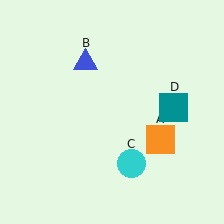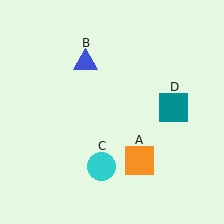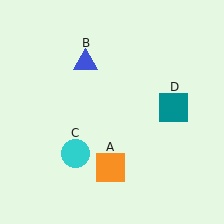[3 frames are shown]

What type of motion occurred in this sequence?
The orange square (object A), cyan circle (object C) rotated clockwise around the center of the scene.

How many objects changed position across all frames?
2 objects changed position: orange square (object A), cyan circle (object C).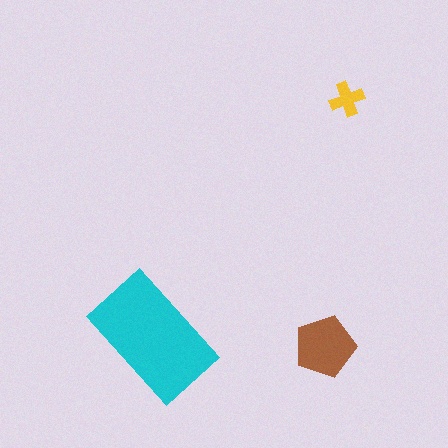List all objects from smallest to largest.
The yellow cross, the brown pentagon, the cyan rectangle.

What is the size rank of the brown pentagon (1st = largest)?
2nd.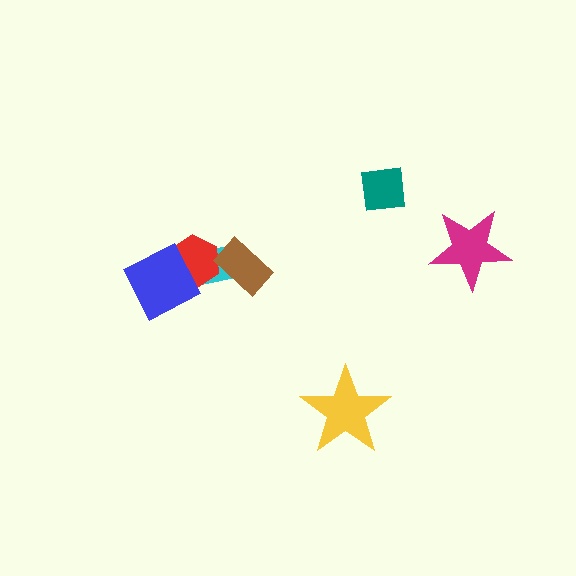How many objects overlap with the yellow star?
0 objects overlap with the yellow star.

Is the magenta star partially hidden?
No, no other shape covers it.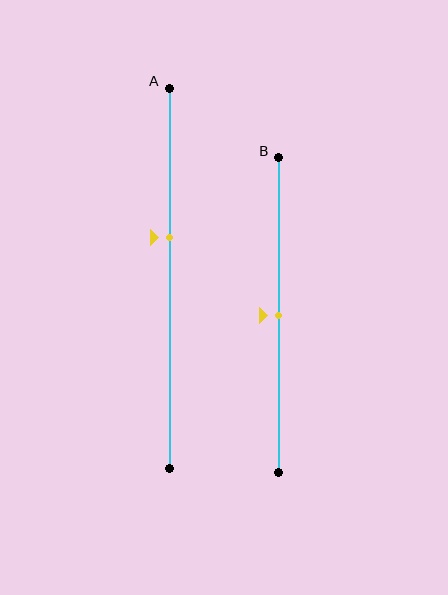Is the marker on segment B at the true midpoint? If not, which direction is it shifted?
Yes, the marker on segment B is at the true midpoint.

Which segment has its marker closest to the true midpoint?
Segment B has its marker closest to the true midpoint.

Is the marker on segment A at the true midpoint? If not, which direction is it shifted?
No, the marker on segment A is shifted upward by about 11% of the segment length.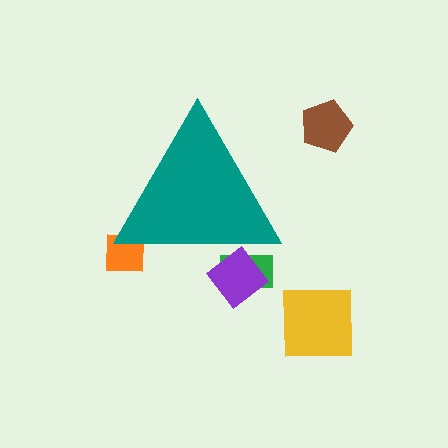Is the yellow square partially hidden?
No, the yellow square is fully visible.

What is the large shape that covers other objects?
A teal triangle.